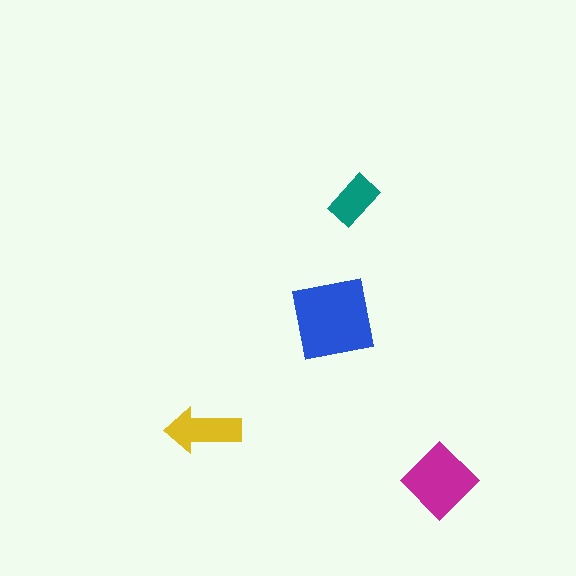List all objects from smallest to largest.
The teal rectangle, the yellow arrow, the magenta diamond, the blue square.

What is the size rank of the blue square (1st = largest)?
1st.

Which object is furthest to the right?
The magenta diamond is rightmost.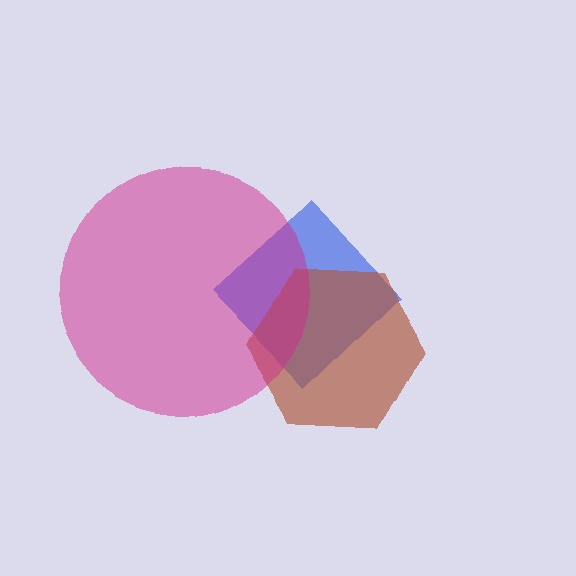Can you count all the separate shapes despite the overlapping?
Yes, there are 3 separate shapes.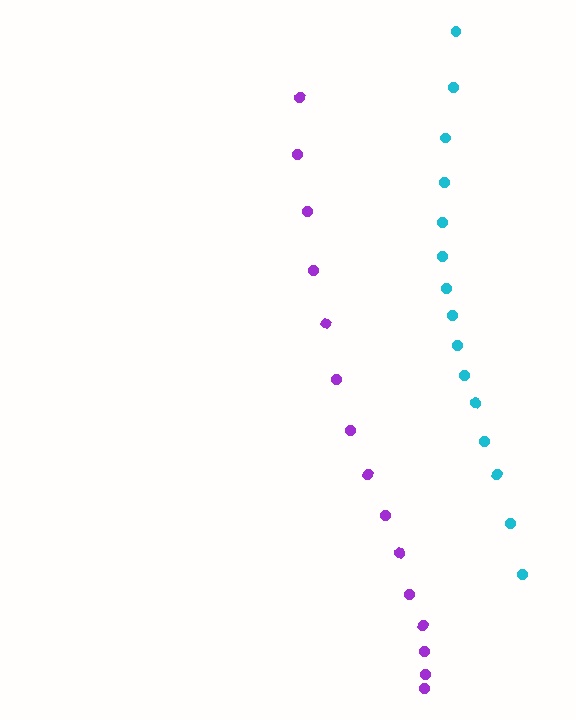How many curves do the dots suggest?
There are 2 distinct paths.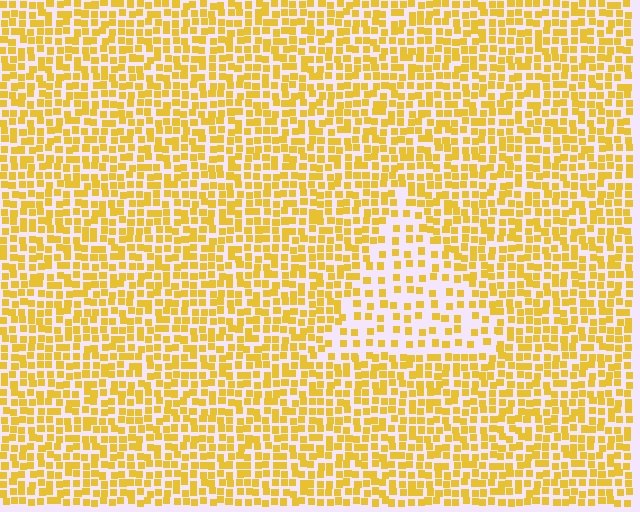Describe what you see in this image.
The image contains small yellow elements arranged at two different densities. A triangle-shaped region is visible where the elements are less densely packed than the surrounding area.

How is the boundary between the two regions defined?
The boundary is defined by a change in element density (approximately 2.1x ratio). All elements are the same color, size, and shape.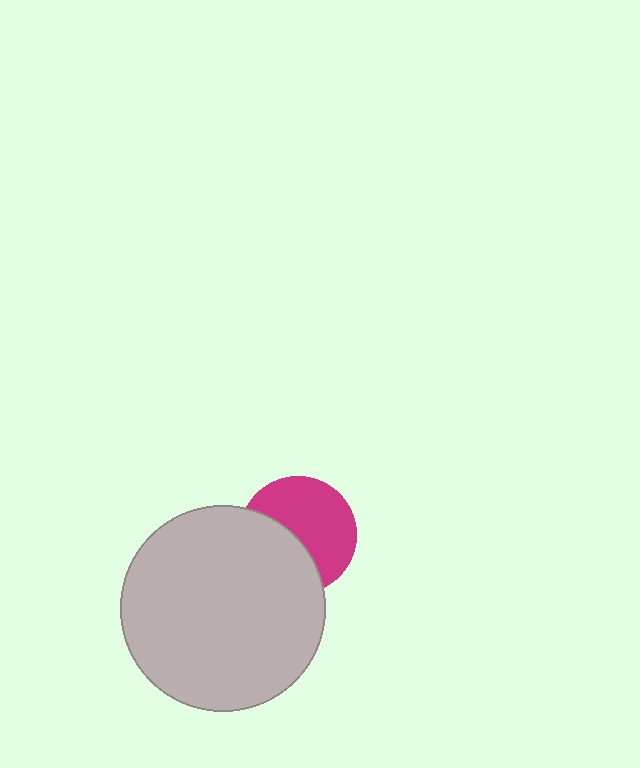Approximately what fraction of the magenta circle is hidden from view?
Roughly 42% of the magenta circle is hidden behind the light gray circle.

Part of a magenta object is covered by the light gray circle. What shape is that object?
It is a circle.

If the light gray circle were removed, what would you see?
You would see the complete magenta circle.